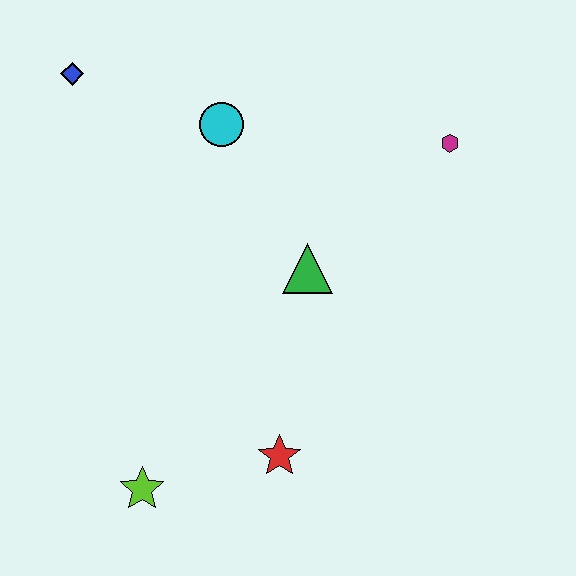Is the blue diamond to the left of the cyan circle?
Yes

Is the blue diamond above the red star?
Yes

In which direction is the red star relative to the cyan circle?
The red star is below the cyan circle.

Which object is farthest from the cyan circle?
The lime star is farthest from the cyan circle.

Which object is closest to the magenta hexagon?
The green triangle is closest to the magenta hexagon.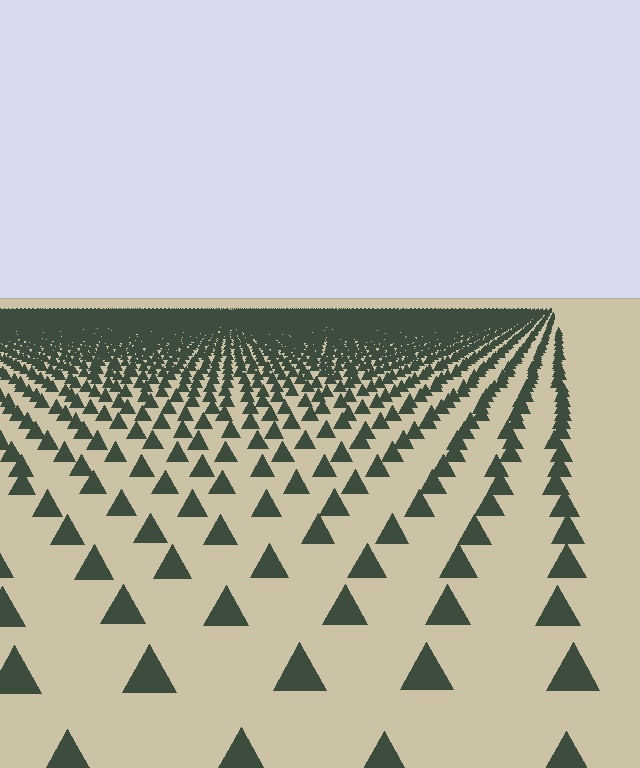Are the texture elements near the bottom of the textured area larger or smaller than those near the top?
Larger. Near the bottom, elements are closer to the viewer and appear at a bigger on-screen size.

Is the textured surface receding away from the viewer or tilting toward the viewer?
The surface is receding away from the viewer. Texture elements get smaller and denser toward the top.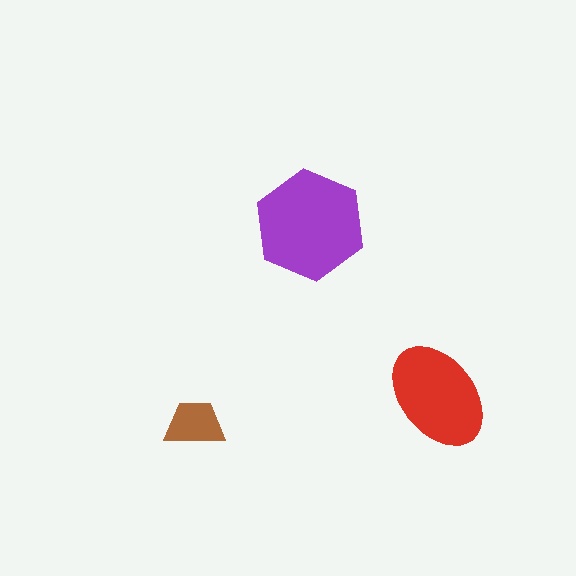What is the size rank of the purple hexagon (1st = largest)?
1st.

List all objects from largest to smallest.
The purple hexagon, the red ellipse, the brown trapezoid.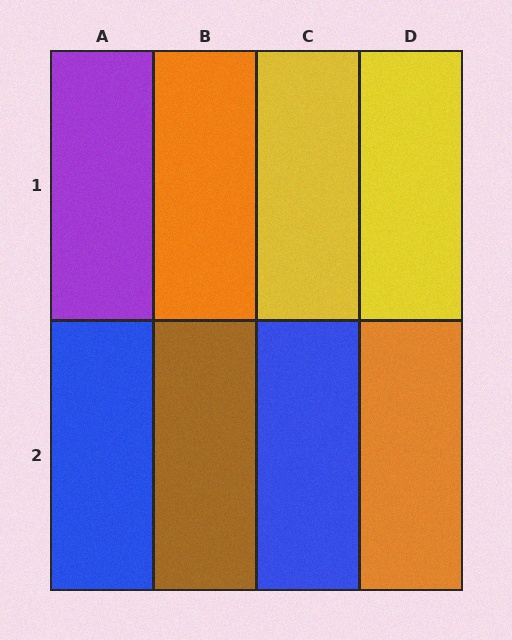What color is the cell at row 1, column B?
Orange.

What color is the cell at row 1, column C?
Yellow.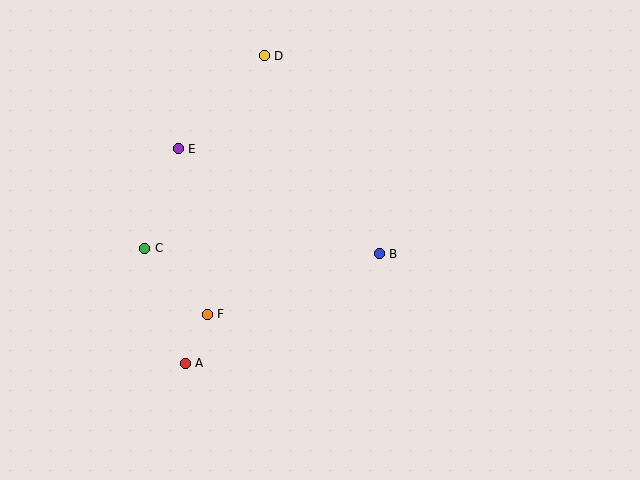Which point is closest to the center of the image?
Point B at (379, 254) is closest to the center.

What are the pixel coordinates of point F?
Point F is at (207, 314).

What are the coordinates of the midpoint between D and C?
The midpoint between D and C is at (205, 152).